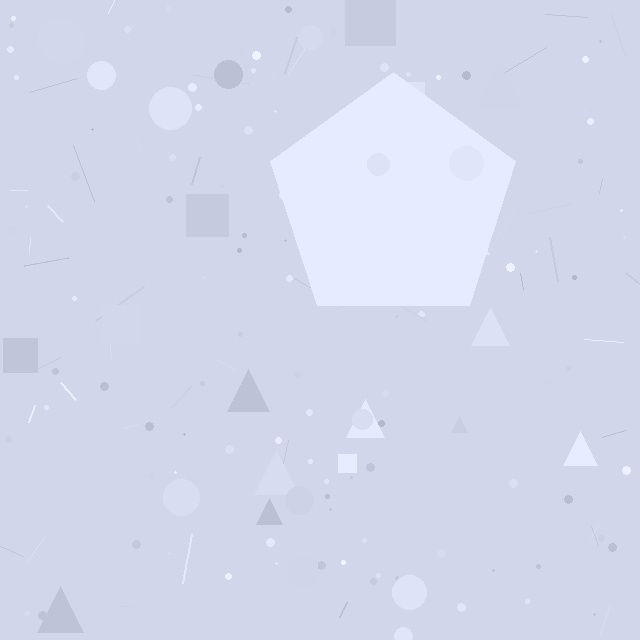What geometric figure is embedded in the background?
A pentagon is embedded in the background.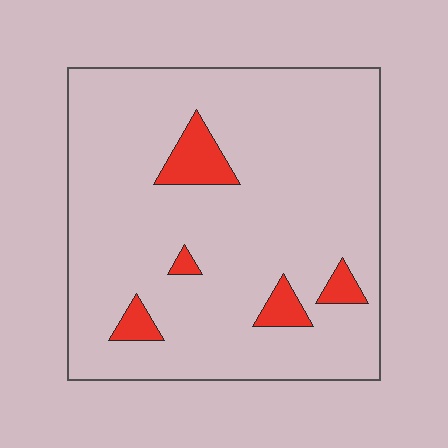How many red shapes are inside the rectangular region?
5.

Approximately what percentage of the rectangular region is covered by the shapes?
Approximately 10%.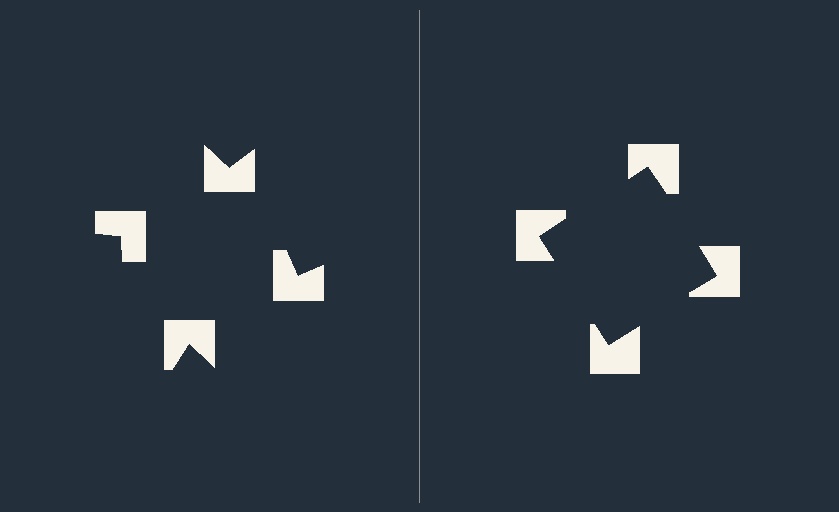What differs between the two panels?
The notched squares are positioned identically on both sides; only the wedge orientations differ. On the right they align to a square; on the left they are misaligned.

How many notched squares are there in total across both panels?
8 — 4 on each side.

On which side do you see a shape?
An illusory square appears on the right side. On the left side the wedge cuts are rotated, so no coherent shape forms.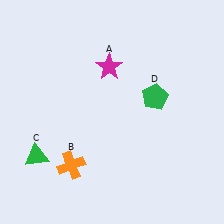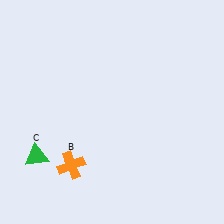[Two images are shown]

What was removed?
The green pentagon (D), the magenta star (A) were removed in Image 2.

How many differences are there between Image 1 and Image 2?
There are 2 differences between the two images.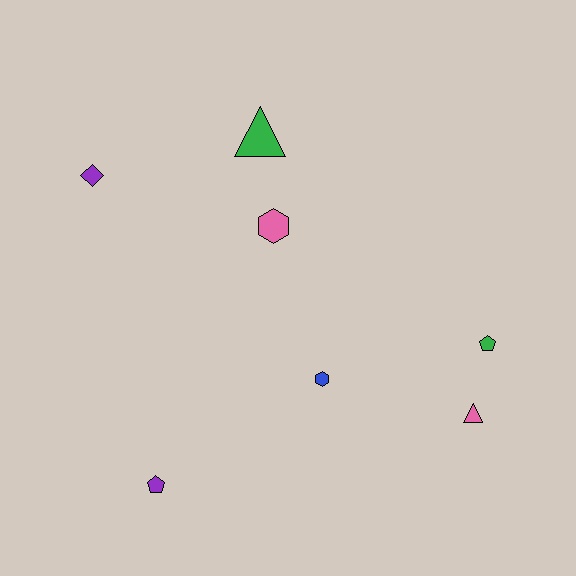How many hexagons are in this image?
There are 2 hexagons.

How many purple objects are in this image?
There are 2 purple objects.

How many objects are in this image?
There are 7 objects.